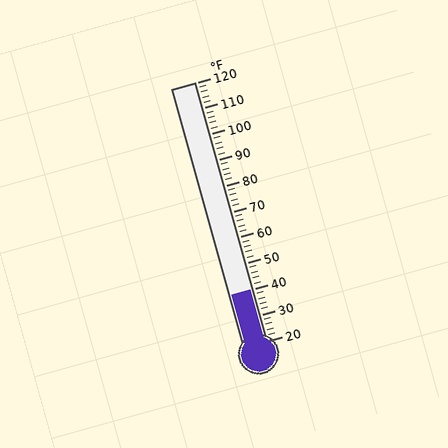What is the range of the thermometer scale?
The thermometer scale ranges from 20°F to 120°F.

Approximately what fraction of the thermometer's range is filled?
The thermometer is filled to approximately 20% of its range.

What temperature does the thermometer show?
The thermometer shows approximately 40°F.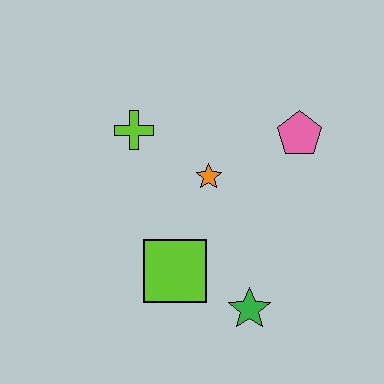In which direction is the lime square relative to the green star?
The lime square is to the left of the green star.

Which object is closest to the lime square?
The green star is closest to the lime square.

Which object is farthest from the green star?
The lime cross is farthest from the green star.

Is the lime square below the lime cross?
Yes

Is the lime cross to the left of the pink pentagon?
Yes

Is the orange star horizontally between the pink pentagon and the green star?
No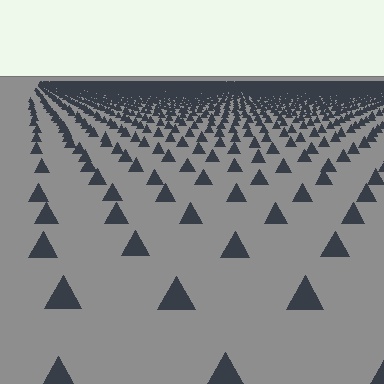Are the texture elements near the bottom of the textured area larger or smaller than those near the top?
Larger. Near the bottom, elements are closer to the viewer and appear at a bigger on-screen size.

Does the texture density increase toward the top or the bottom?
Density increases toward the top.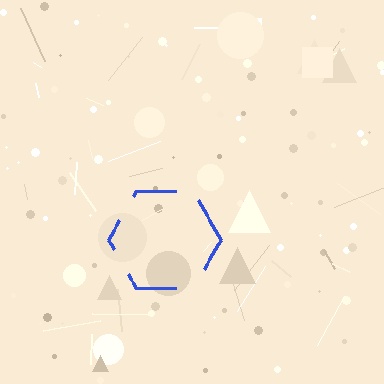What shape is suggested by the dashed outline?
The dashed outline suggests a hexagon.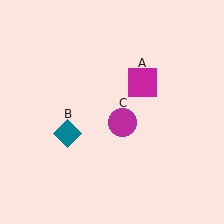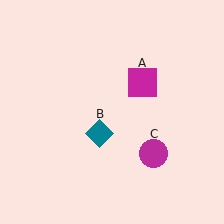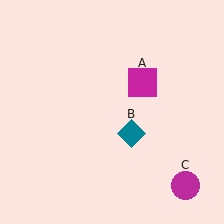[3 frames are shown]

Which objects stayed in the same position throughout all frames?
Magenta square (object A) remained stationary.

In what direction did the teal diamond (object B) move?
The teal diamond (object B) moved right.